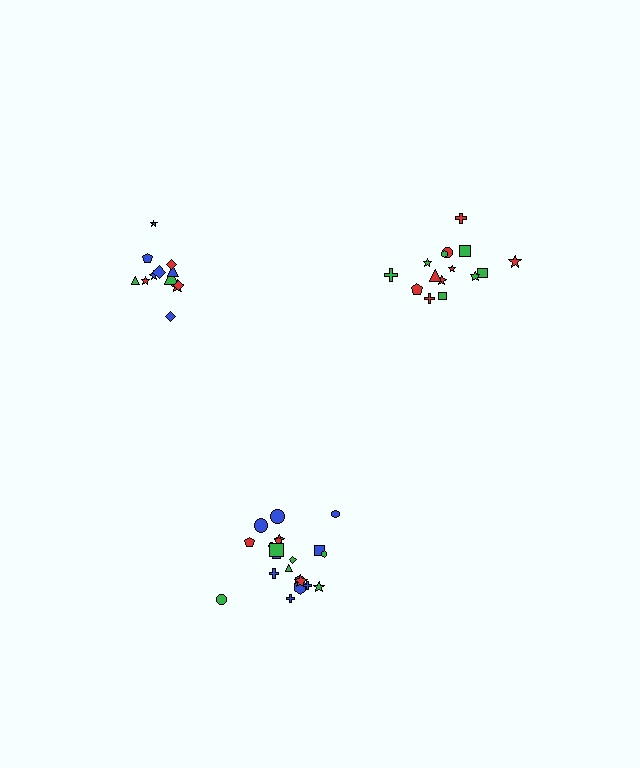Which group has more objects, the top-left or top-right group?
The top-right group.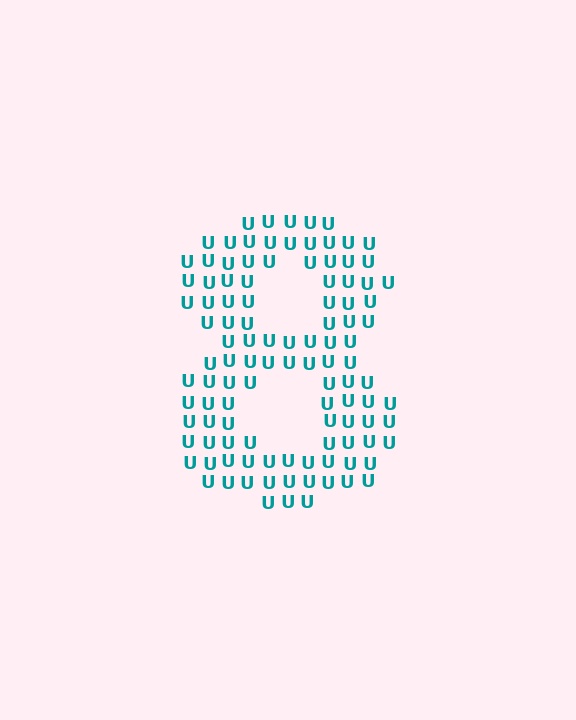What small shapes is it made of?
It is made of small letter U's.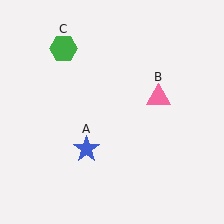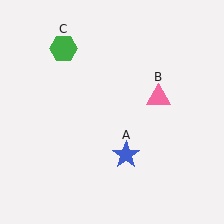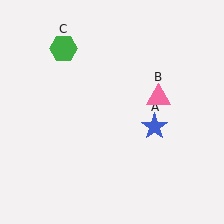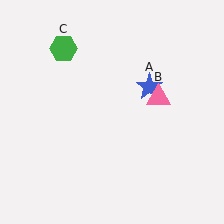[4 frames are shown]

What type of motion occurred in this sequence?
The blue star (object A) rotated counterclockwise around the center of the scene.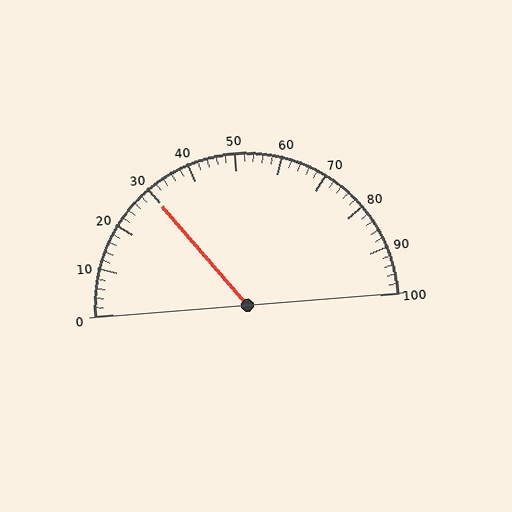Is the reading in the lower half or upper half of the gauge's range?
The reading is in the lower half of the range (0 to 100).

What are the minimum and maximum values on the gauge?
The gauge ranges from 0 to 100.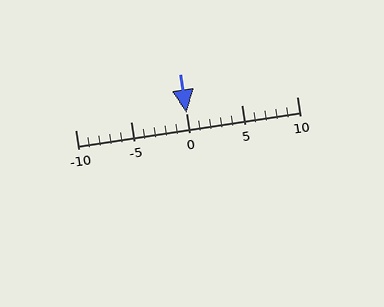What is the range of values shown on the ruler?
The ruler shows values from -10 to 10.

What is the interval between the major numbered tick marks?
The major tick marks are spaced 5 units apart.